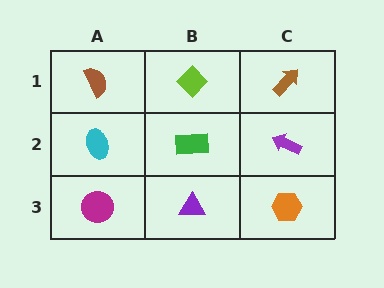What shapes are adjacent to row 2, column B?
A lime diamond (row 1, column B), a purple triangle (row 3, column B), a cyan ellipse (row 2, column A), a purple arrow (row 2, column C).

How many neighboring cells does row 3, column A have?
2.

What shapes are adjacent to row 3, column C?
A purple arrow (row 2, column C), a purple triangle (row 3, column B).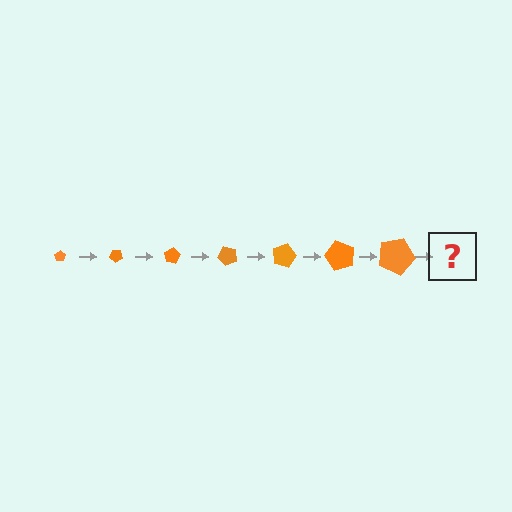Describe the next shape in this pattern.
It should be a pentagon, larger than the previous one and rotated 280 degrees from the start.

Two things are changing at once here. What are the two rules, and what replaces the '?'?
The two rules are that the pentagon grows larger each step and it rotates 40 degrees each step. The '?' should be a pentagon, larger than the previous one and rotated 280 degrees from the start.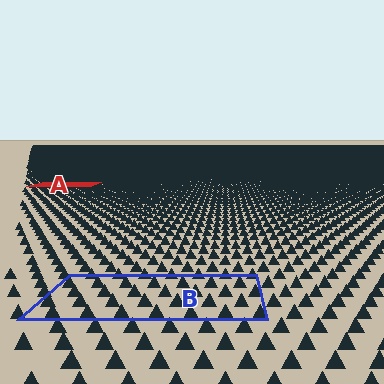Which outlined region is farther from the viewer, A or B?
Region A is farther from the viewer — the texture elements inside it appear smaller and more densely packed.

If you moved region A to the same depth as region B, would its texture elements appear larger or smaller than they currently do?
They would appear larger. At a closer depth, the same texture elements are projected at a bigger on-screen size.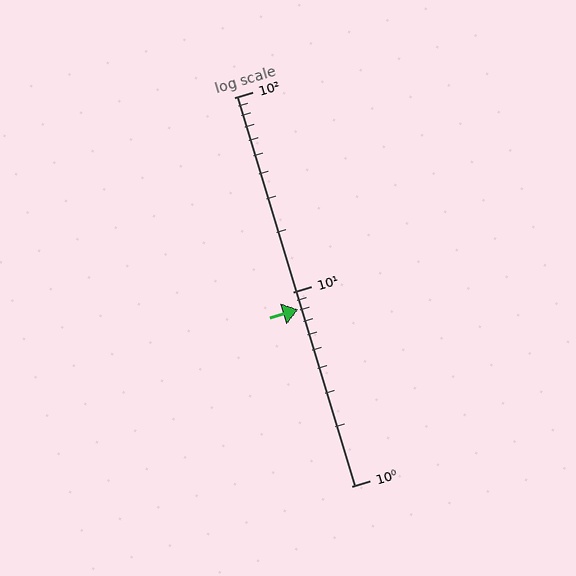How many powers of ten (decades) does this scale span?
The scale spans 2 decades, from 1 to 100.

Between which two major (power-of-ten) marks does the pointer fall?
The pointer is between 1 and 10.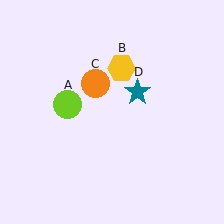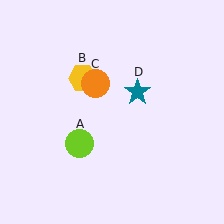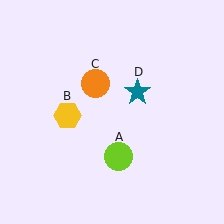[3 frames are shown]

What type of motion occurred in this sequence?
The lime circle (object A), yellow hexagon (object B) rotated counterclockwise around the center of the scene.